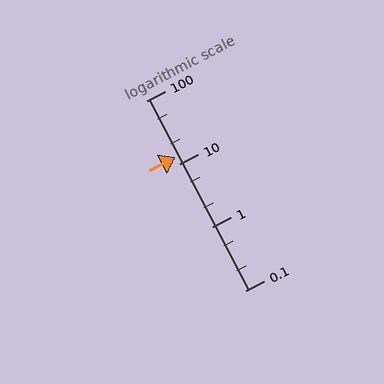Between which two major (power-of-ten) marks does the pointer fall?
The pointer is between 10 and 100.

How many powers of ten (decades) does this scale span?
The scale spans 3 decades, from 0.1 to 100.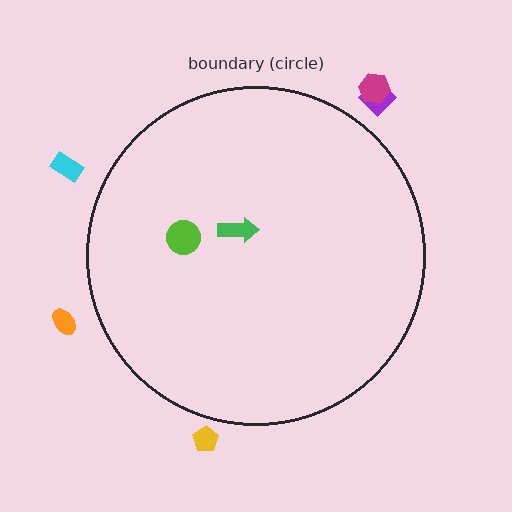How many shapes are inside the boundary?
2 inside, 5 outside.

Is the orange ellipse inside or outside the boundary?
Outside.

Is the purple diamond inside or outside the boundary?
Outside.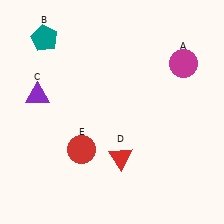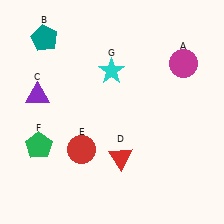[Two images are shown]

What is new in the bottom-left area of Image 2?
A green pentagon (F) was added in the bottom-left area of Image 2.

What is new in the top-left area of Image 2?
A cyan star (G) was added in the top-left area of Image 2.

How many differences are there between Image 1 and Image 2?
There are 2 differences between the two images.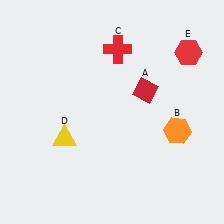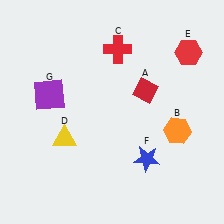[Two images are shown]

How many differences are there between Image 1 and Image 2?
There are 2 differences between the two images.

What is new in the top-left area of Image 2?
A purple square (G) was added in the top-left area of Image 2.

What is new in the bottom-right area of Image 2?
A blue star (F) was added in the bottom-right area of Image 2.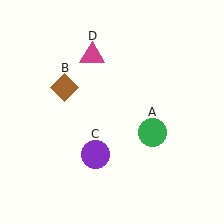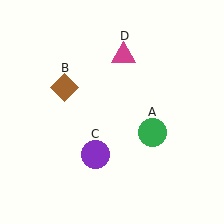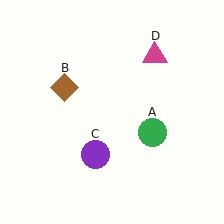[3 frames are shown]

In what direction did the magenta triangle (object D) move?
The magenta triangle (object D) moved right.